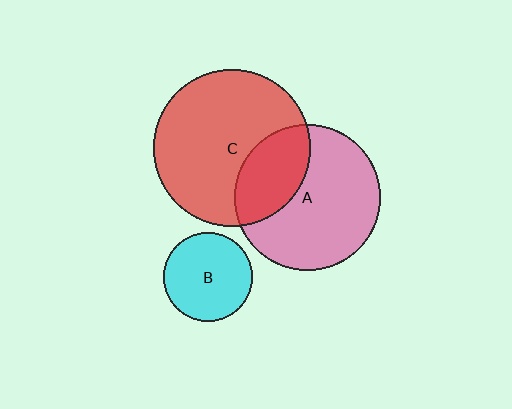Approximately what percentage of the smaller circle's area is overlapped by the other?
Approximately 30%.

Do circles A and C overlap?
Yes.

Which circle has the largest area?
Circle C (red).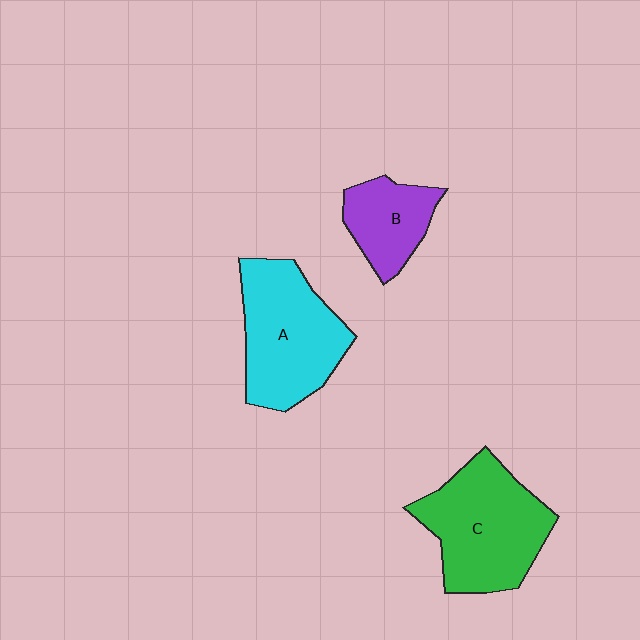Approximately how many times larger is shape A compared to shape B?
Approximately 1.8 times.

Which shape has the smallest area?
Shape B (purple).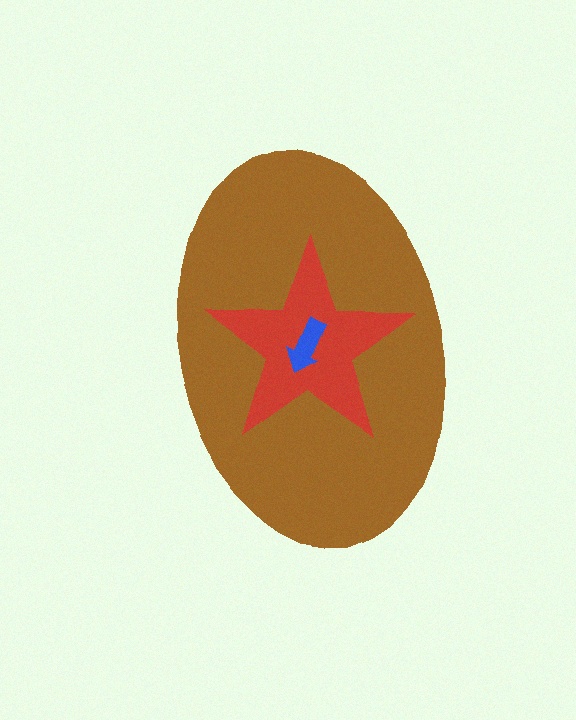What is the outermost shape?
The brown ellipse.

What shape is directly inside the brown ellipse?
The red star.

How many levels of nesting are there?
3.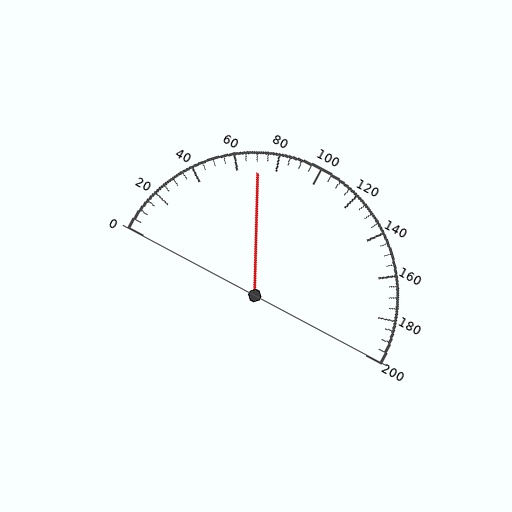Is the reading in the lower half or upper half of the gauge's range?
The reading is in the lower half of the range (0 to 200).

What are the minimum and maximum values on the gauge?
The gauge ranges from 0 to 200.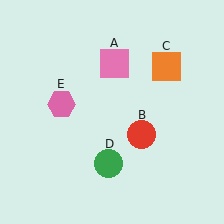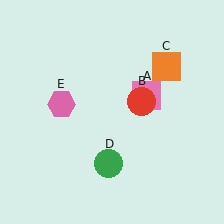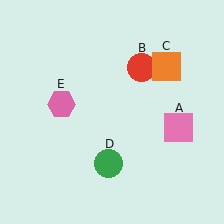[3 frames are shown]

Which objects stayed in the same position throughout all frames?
Orange square (object C) and green circle (object D) and pink hexagon (object E) remained stationary.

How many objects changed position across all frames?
2 objects changed position: pink square (object A), red circle (object B).